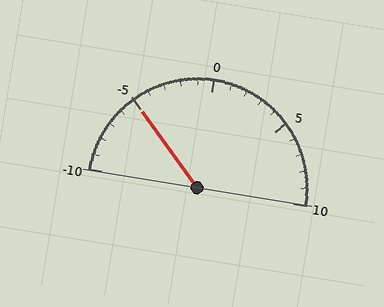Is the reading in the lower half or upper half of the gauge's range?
The reading is in the lower half of the range (-10 to 10).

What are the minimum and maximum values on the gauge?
The gauge ranges from -10 to 10.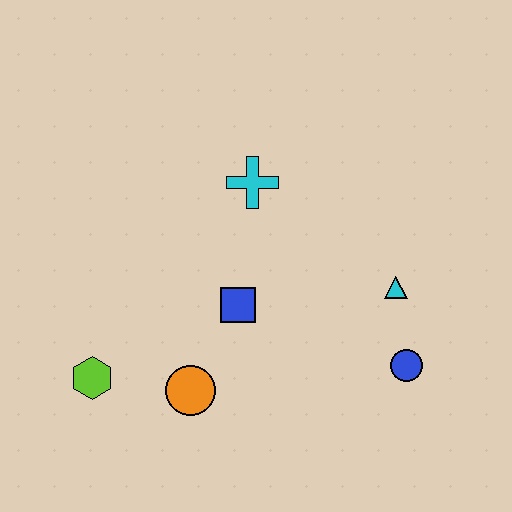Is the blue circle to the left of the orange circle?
No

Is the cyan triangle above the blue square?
Yes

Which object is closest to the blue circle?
The cyan triangle is closest to the blue circle.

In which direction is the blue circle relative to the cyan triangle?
The blue circle is below the cyan triangle.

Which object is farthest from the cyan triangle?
The lime hexagon is farthest from the cyan triangle.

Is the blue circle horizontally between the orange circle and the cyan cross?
No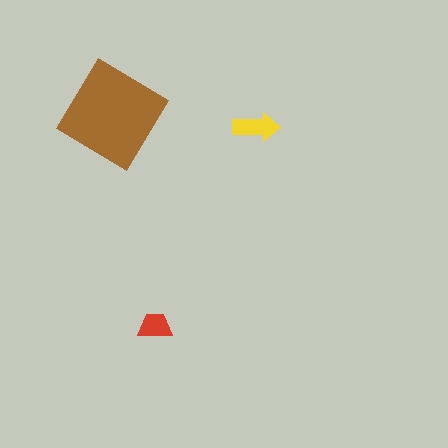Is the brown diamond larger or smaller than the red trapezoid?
Larger.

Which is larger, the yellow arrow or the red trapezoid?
The yellow arrow.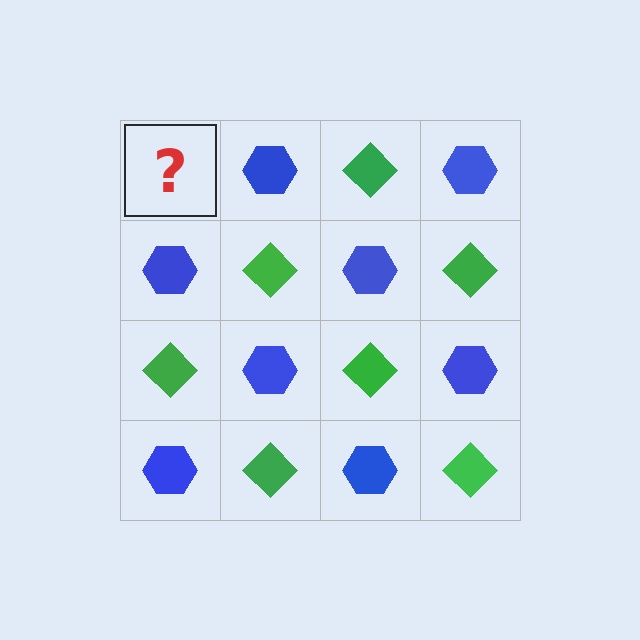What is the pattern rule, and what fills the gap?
The rule is that it alternates green diamond and blue hexagon in a checkerboard pattern. The gap should be filled with a green diamond.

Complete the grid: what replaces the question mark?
The question mark should be replaced with a green diamond.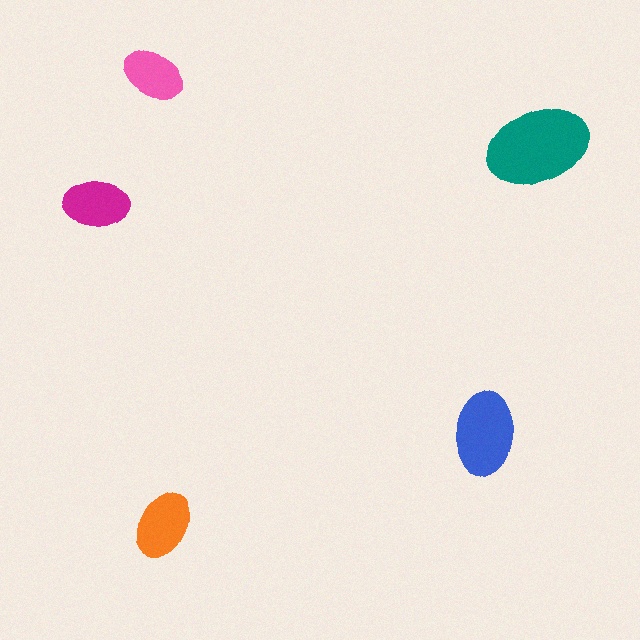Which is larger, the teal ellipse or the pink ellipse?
The teal one.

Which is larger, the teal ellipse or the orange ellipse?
The teal one.